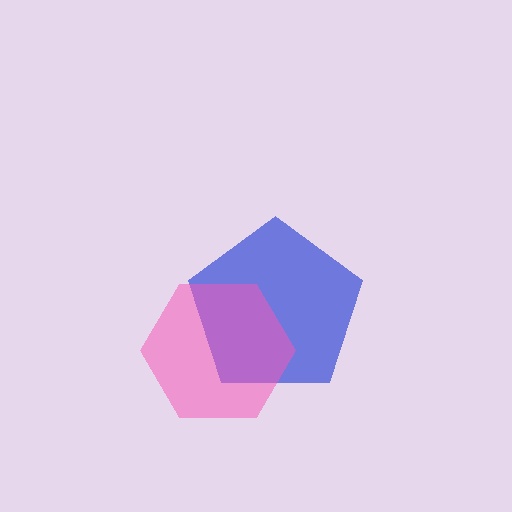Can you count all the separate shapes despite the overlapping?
Yes, there are 2 separate shapes.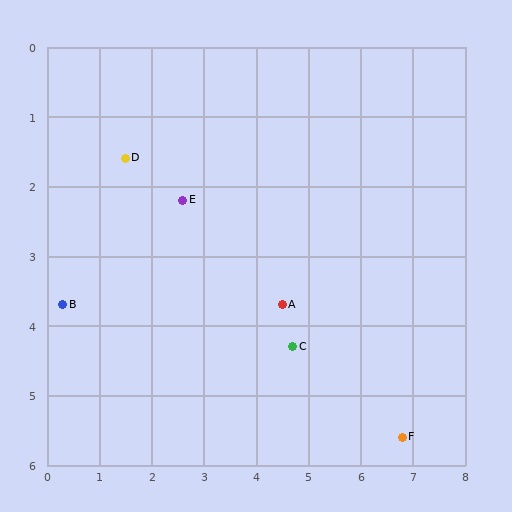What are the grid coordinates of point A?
Point A is at approximately (4.5, 3.7).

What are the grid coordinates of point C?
Point C is at approximately (4.7, 4.3).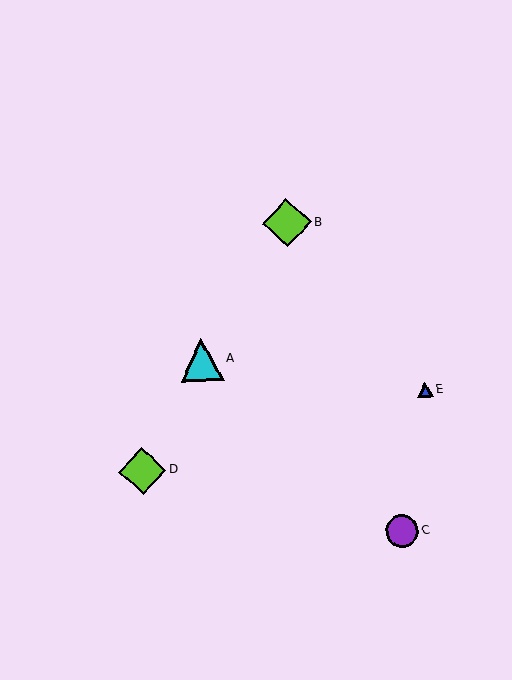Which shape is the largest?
The lime diamond (labeled B) is the largest.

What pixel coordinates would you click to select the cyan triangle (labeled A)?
Click at (202, 360) to select the cyan triangle A.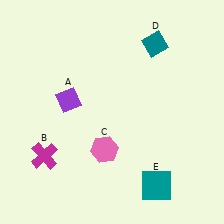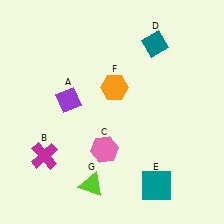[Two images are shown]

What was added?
An orange hexagon (F), a lime triangle (G) were added in Image 2.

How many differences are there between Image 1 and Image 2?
There are 2 differences between the two images.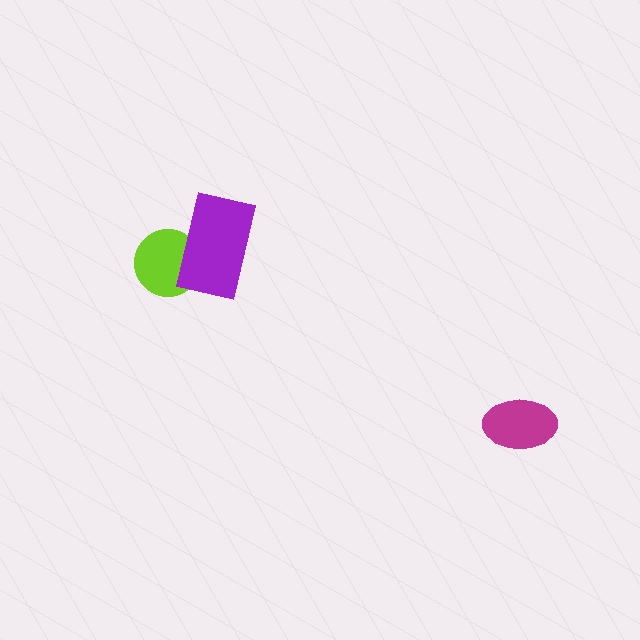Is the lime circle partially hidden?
Yes, it is partially covered by another shape.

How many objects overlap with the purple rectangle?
1 object overlaps with the purple rectangle.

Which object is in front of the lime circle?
The purple rectangle is in front of the lime circle.